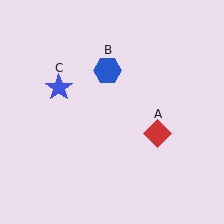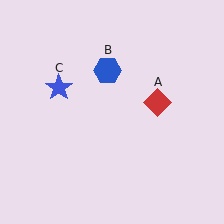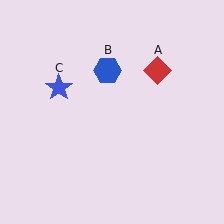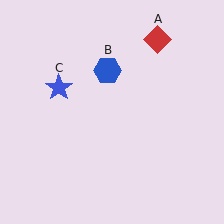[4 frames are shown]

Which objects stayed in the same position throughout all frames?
Blue hexagon (object B) and blue star (object C) remained stationary.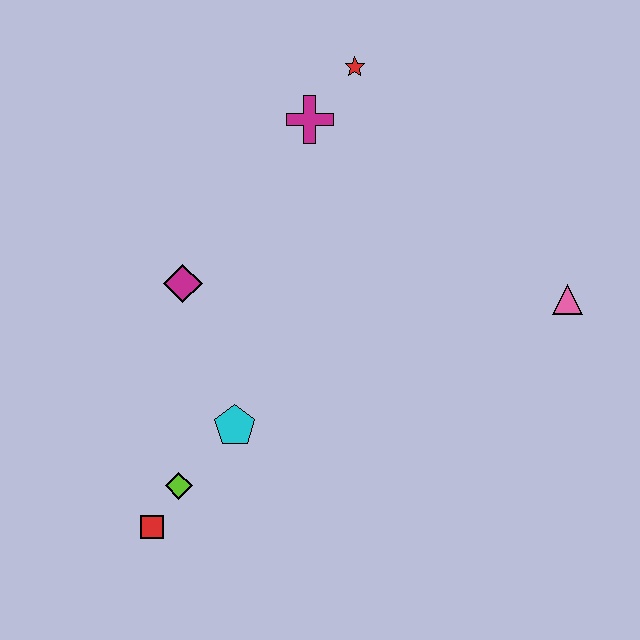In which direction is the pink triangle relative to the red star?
The pink triangle is below the red star.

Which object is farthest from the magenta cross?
The red square is farthest from the magenta cross.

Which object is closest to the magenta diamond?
The cyan pentagon is closest to the magenta diamond.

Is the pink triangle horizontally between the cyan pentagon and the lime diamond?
No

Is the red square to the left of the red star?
Yes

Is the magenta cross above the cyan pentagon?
Yes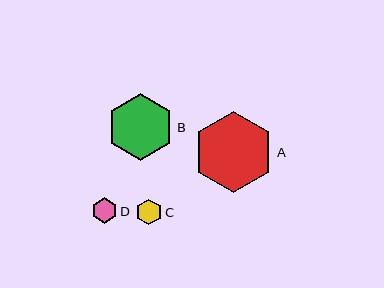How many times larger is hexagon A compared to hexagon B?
Hexagon A is approximately 1.2 times the size of hexagon B.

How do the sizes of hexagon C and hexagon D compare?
Hexagon C and hexagon D are approximately the same size.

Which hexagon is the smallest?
Hexagon D is the smallest with a size of approximately 25 pixels.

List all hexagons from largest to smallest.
From largest to smallest: A, B, C, D.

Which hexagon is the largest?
Hexagon A is the largest with a size of approximately 81 pixels.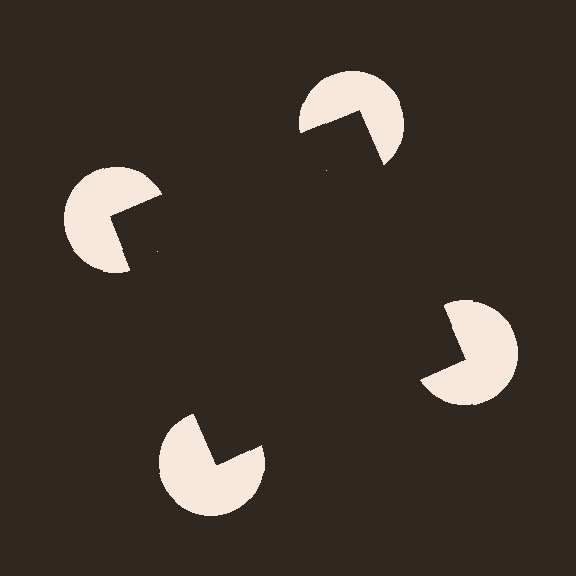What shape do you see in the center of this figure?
An illusory square — its edges are inferred from the aligned wedge cuts in the pac-man discs, not physically drawn.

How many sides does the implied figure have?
4 sides.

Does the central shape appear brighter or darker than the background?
It typically appears slightly darker than the background, even though no actual brightness change is drawn.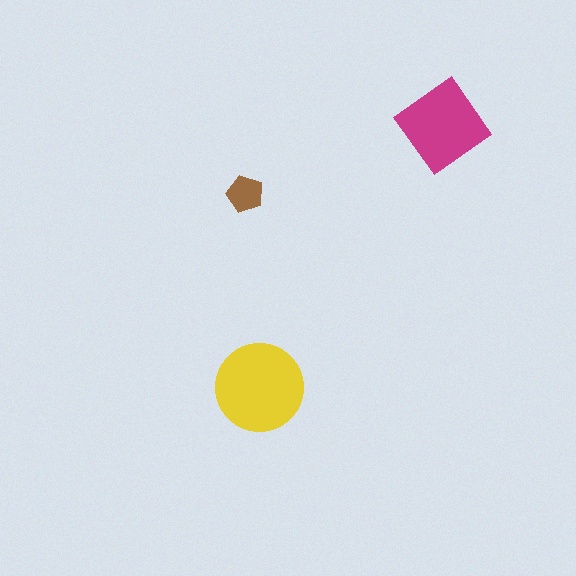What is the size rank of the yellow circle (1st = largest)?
1st.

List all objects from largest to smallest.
The yellow circle, the magenta diamond, the brown pentagon.